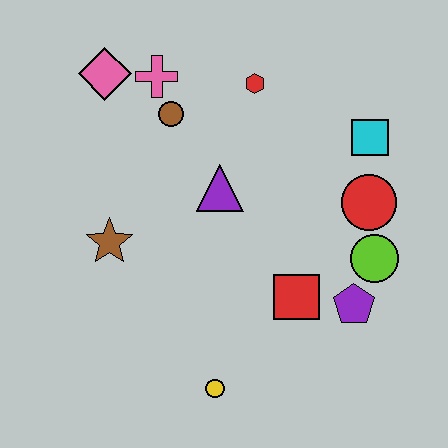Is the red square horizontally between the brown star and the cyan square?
Yes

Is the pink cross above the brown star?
Yes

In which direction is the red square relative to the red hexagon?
The red square is below the red hexagon.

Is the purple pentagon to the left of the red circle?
Yes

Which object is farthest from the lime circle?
The pink diamond is farthest from the lime circle.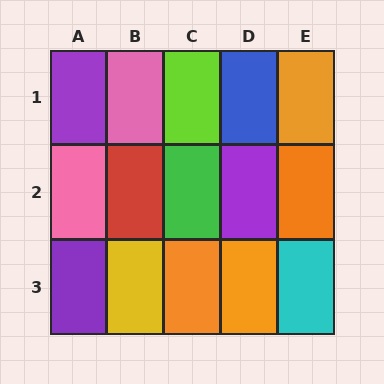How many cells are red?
1 cell is red.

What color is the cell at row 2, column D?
Purple.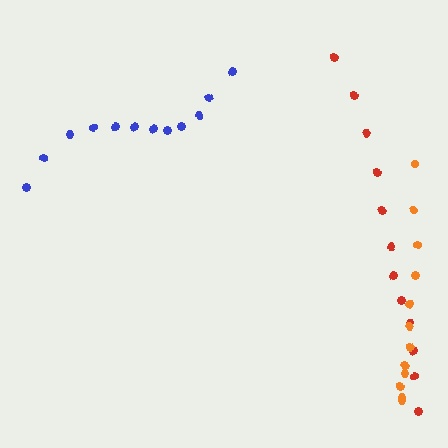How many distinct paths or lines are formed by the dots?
There are 3 distinct paths.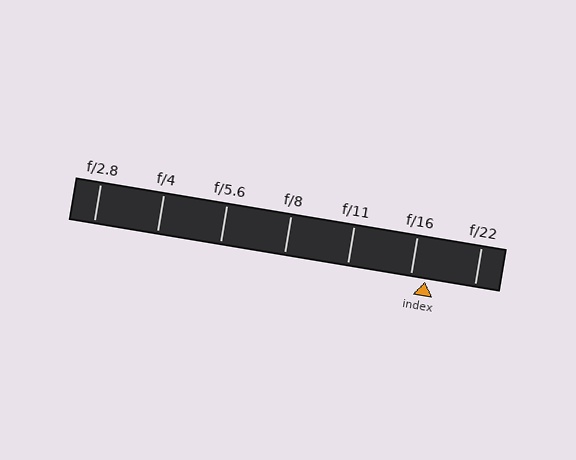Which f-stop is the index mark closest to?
The index mark is closest to f/16.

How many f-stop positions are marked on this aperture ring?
There are 7 f-stop positions marked.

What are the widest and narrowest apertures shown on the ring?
The widest aperture shown is f/2.8 and the narrowest is f/22.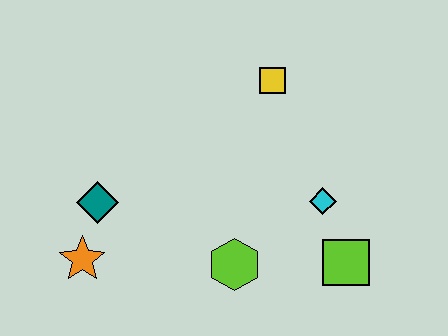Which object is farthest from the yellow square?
The orange star is farthest from the yellow square.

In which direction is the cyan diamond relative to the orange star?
The cyan diamond is to the right of the orange star.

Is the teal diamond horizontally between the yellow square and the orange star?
Yes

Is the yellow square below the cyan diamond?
No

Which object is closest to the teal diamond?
The orange star is closest to the teal diamond.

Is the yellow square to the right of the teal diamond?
Yes